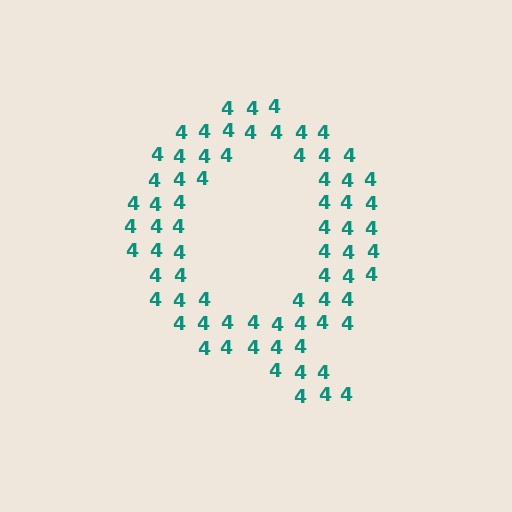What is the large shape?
The large shape is the letter Q.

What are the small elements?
The small elements are digit 4's.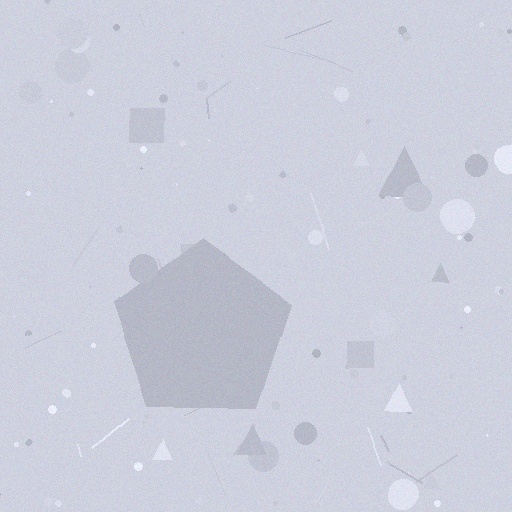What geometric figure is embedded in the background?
A pentagon is embedded in the background.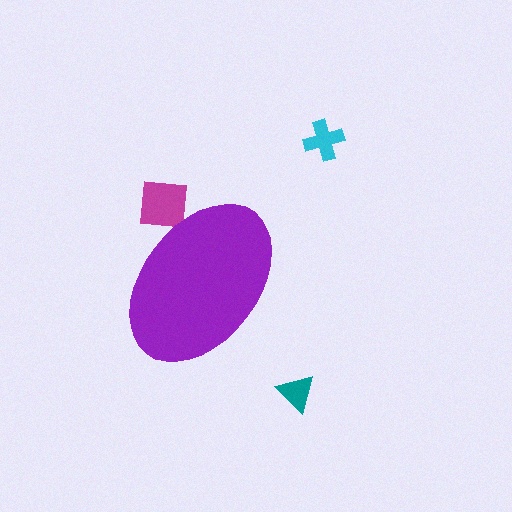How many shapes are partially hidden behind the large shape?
1 shape is partially hidden.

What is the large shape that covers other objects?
A purple ellipse.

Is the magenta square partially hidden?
Yes, the magenta square is partially hidden behind the purple ellipse.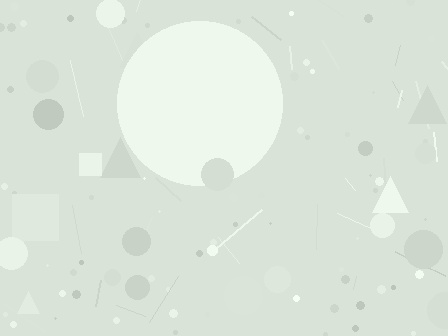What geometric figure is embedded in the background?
A circle is embedded in the background.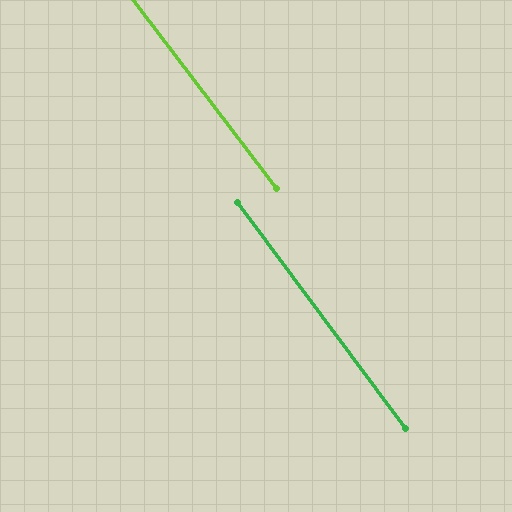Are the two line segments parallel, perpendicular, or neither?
Parallel — their directions differ by only 0.3°.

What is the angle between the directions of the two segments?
Approximately 0 degrees.